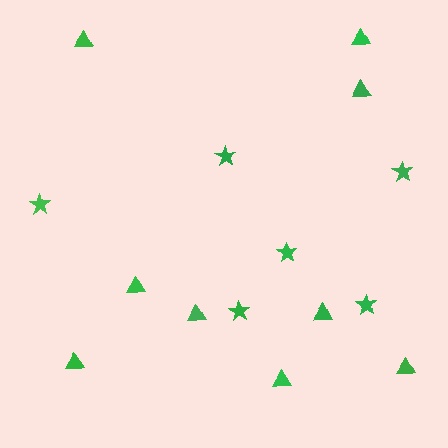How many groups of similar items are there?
There are 2 groups: one group of triangles (9) and one group of stars (6).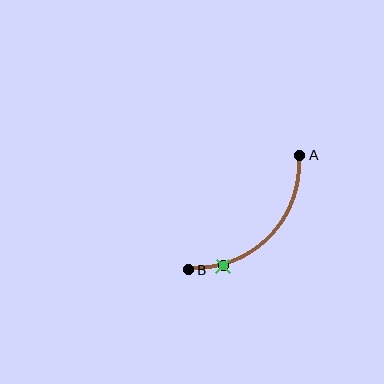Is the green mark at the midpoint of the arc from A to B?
No. The green mark lies on the arc but is closer to endpoint B. The arc midpoint would be at the point on the curve equidistant along the arc from both A and B.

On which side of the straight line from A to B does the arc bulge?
The arc bulges below and to the right of the straight line connecting A and B.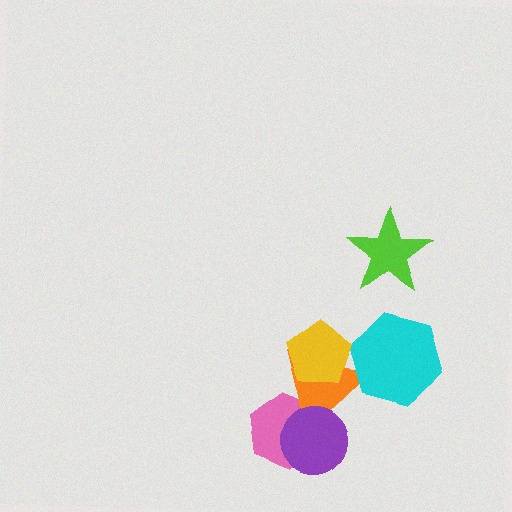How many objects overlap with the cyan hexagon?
1 object overlaps with the cyan hexagon.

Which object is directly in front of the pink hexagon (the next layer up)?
The orange triangle is directly in front of the pink hexagon.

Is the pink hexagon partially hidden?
Yes, it is partially covered by another shape.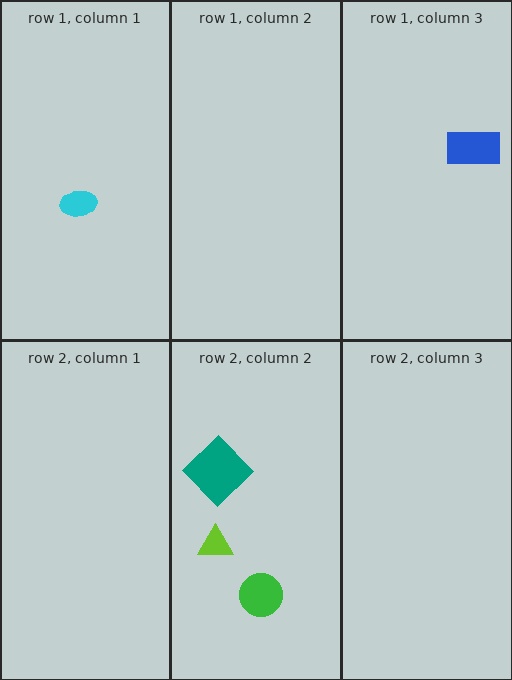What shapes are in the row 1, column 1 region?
The cyan ellipse.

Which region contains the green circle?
The row 2, column 2 region.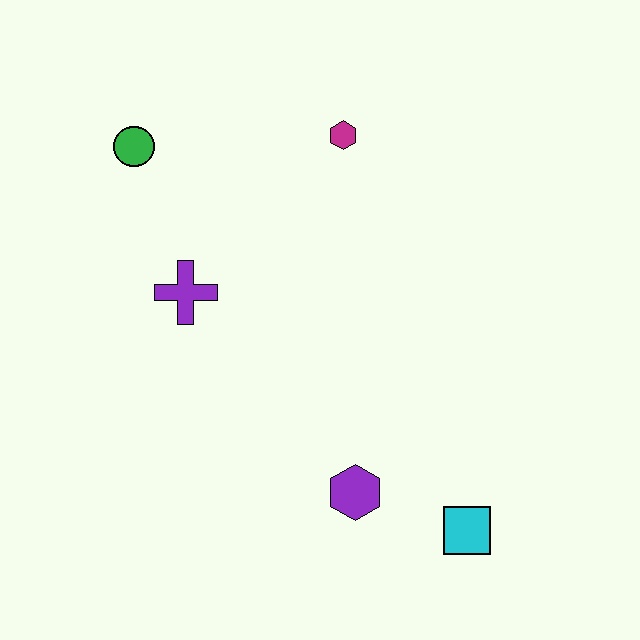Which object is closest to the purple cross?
The green circle is closest to the purple cross.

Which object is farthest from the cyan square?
The green circle is farthest from the cyan square.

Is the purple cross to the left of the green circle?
No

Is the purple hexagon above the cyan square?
Yes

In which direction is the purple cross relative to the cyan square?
The purple cross is to the left of the cyan square.